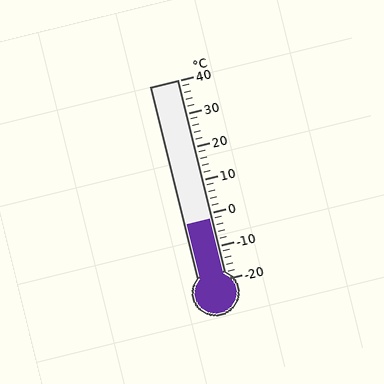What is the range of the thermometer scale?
The thermometer scale ranges from -20°C to 40°C.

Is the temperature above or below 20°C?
The temperature is below 20°C.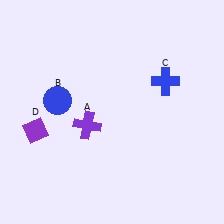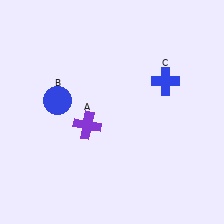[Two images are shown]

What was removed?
The purple diamond (D) was removed in Image 2.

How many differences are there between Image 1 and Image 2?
There is 1 difference between the two images.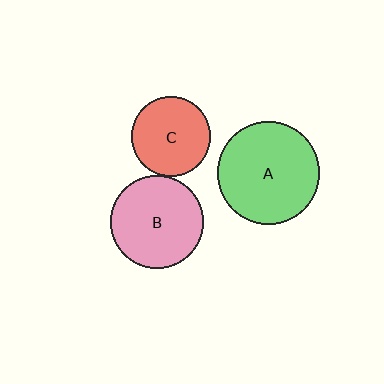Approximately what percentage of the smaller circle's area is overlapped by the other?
Approximately 5%.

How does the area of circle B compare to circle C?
Approximately 1.4 times.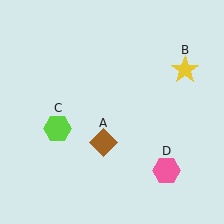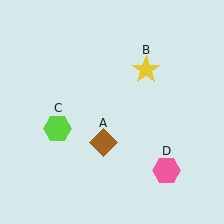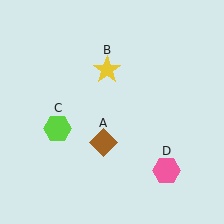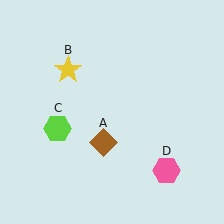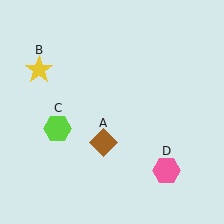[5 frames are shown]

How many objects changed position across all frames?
1 object changed position: yellow star (object B).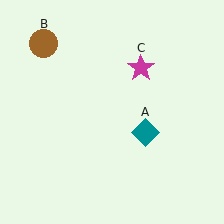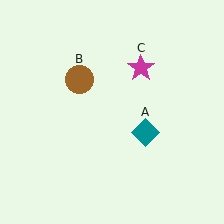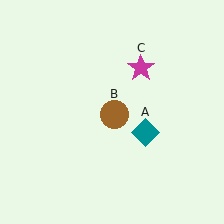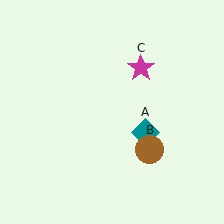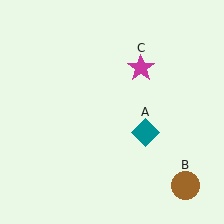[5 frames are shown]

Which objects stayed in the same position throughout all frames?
Teal diamond (object A) and magenta star (object C) remained stationary.